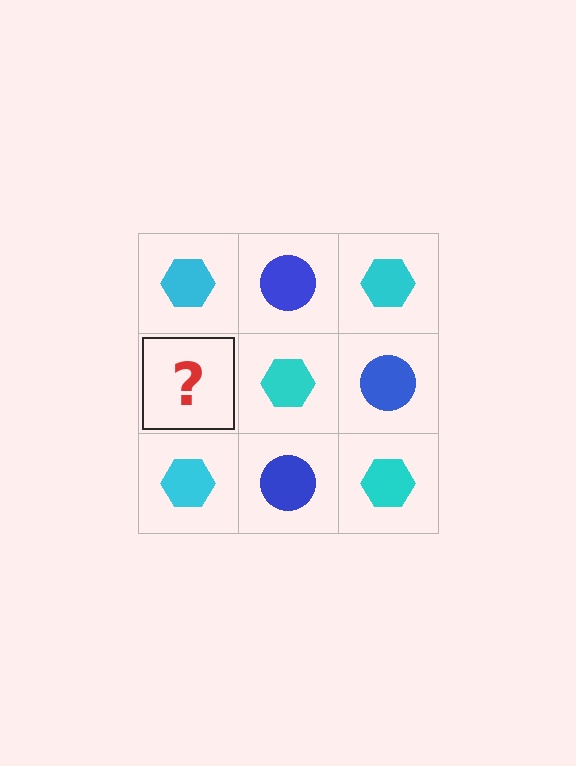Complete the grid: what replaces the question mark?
The question mark should be replaced with a blue circle.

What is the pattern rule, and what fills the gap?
The rule is that it alternates cyan hexagon and blue circle in a checkerboard pattern. The gap should be filled with a blue circle.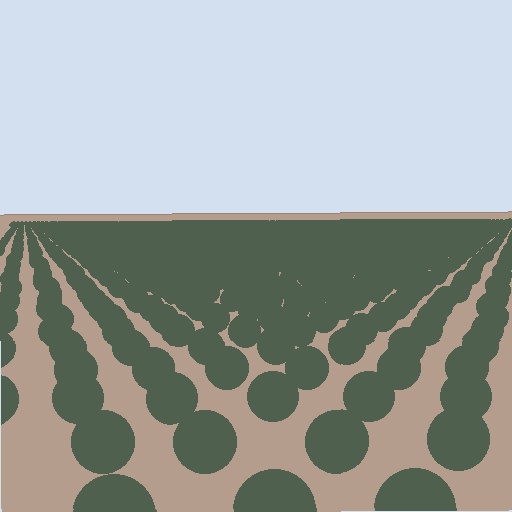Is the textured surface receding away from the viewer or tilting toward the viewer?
The surface is receding away from the viewer. Texture elements get smaller and denser toward the top.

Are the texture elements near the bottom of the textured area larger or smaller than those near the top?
Larger. Near the bottom, elements are closer to the viewer and appear at a bigger on-screen size.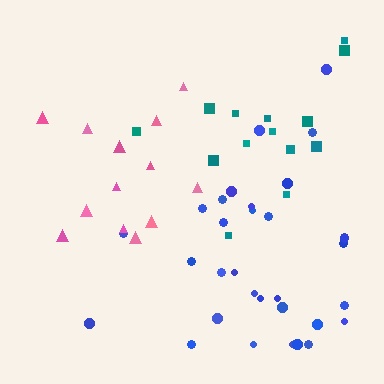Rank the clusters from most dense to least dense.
blue, pink, teal.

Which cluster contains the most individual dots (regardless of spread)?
Blue (33).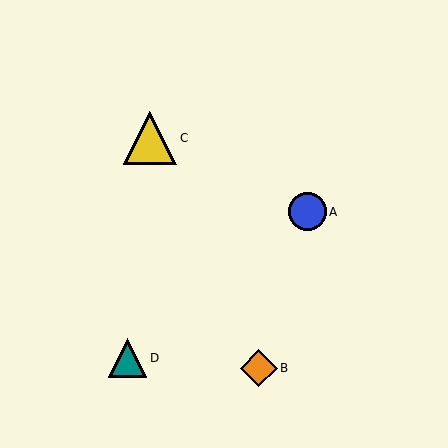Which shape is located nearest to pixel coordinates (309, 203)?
The blue circle (labeled A) at (307, 212) is nearest to that location.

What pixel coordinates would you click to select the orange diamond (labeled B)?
Click at (259, 368) to select the orange diamond B.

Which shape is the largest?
The yellow triangle (labeled C) is the largest.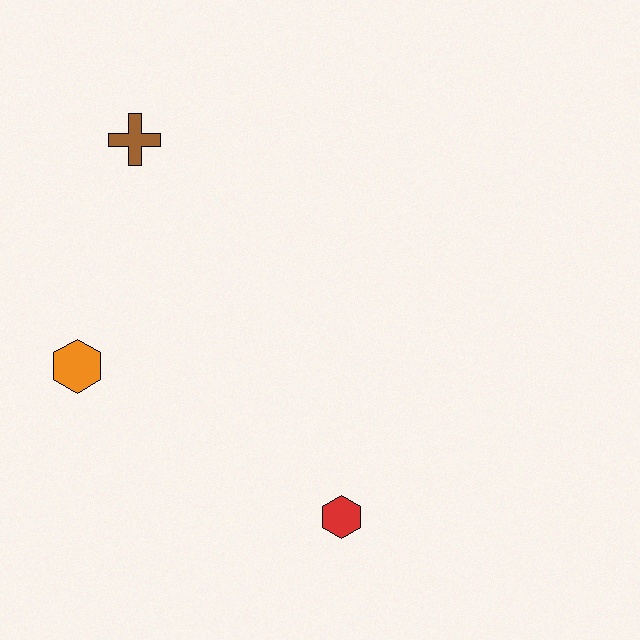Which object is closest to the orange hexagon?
The brown cross is closest to the orange hexagon.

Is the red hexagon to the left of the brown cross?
No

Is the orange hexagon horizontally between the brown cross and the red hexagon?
No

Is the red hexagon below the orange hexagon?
Yes